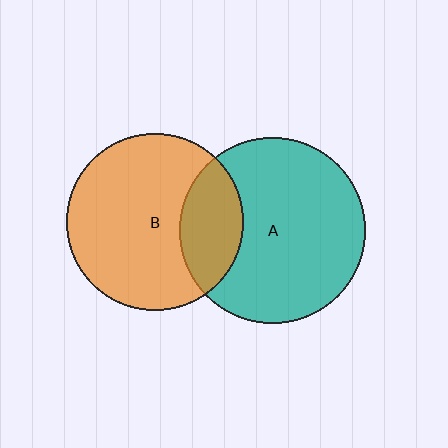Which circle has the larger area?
Circle A (teal).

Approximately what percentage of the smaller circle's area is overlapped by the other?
Approximately 25%.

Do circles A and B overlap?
Yes.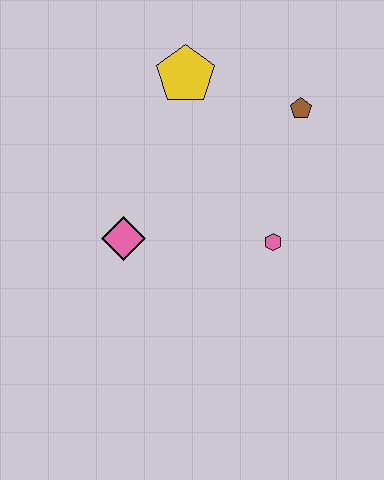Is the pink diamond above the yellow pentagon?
No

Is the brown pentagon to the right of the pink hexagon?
Yes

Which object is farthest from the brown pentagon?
The pink diamond is farthest from the brown pentagon.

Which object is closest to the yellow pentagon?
The brown pentagon is closest to the yellow pentagon.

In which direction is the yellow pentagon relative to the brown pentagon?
The yellow pentagon is to the left of the brown pentagon.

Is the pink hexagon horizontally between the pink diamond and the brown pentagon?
Yes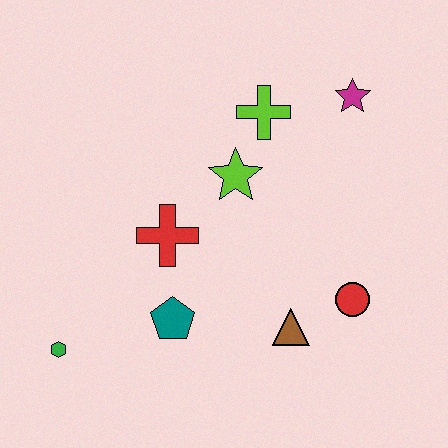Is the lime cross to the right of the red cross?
Yes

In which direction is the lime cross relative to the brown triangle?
The lime cross is above the brown triangle.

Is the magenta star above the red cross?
Yes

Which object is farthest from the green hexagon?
The magenta star is farthest from the green hexagon.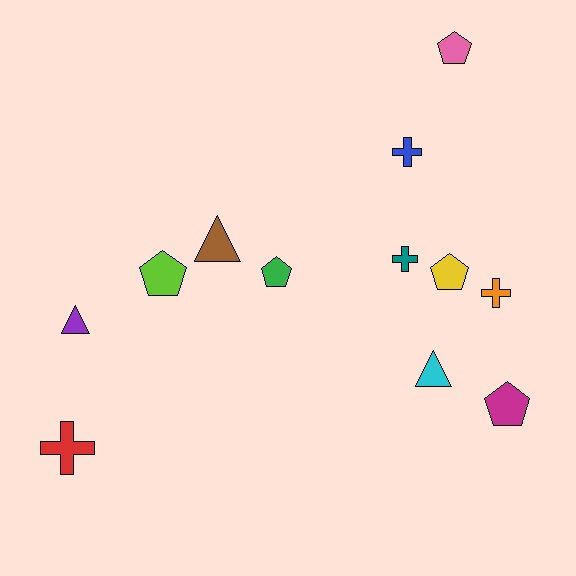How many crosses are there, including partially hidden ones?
There are 4 crosses.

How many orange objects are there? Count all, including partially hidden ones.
There is 1 orange object.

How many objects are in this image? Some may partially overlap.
There are 12 objects.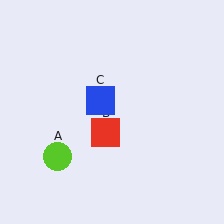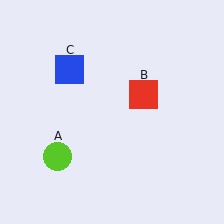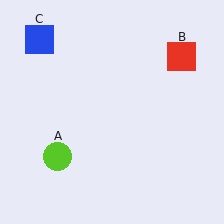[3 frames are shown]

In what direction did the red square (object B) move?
The red square (object B) moved up and to the right.